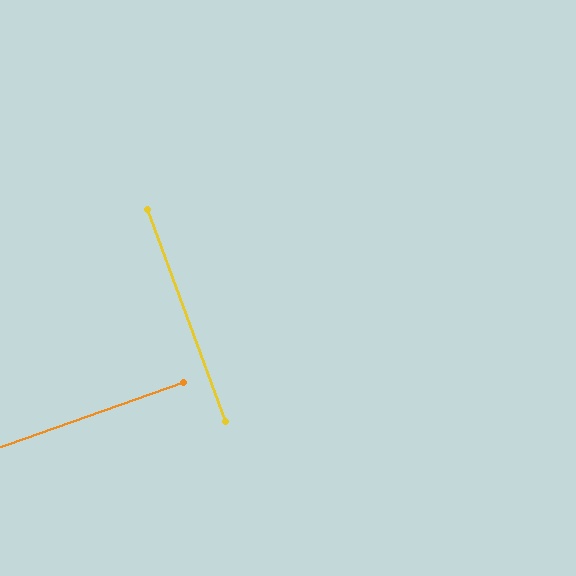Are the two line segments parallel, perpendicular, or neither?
Perpendicular — they meet at approximately 89°.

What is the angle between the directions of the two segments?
Approximately 89 degrees.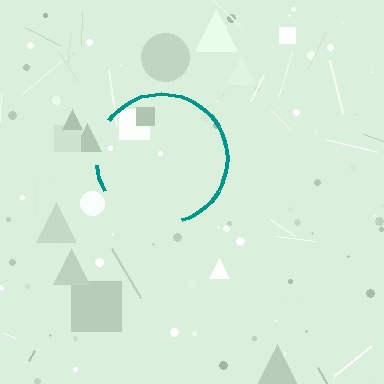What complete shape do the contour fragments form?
The contour fragments form a circle.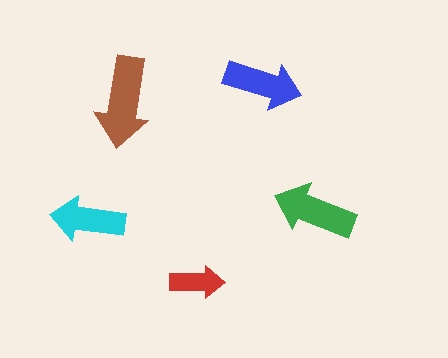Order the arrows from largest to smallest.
the brown one, the green one, the blue one, the cyan one, the red one.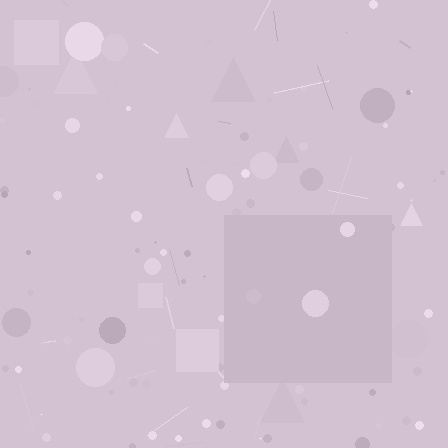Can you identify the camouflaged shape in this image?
The camouflaged shape is a square.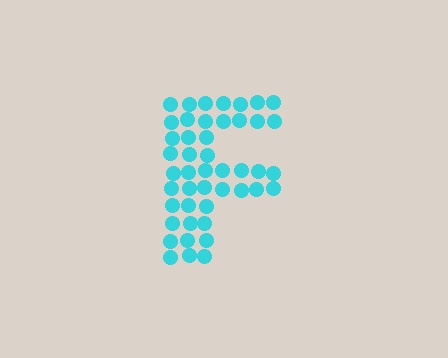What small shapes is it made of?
It is made of small circles.